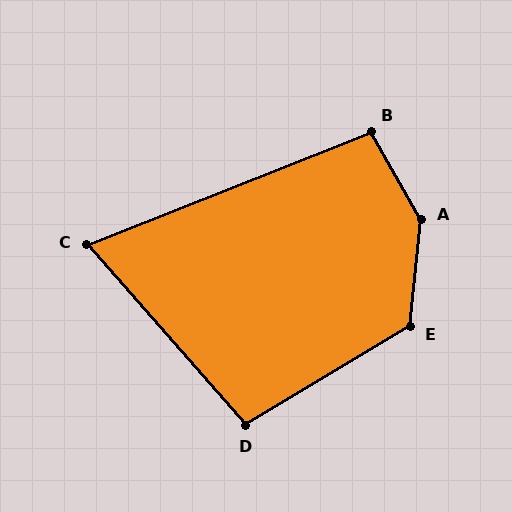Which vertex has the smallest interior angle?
C, at approximately 70 degrees.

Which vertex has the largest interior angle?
A, at approximately 144 degrees.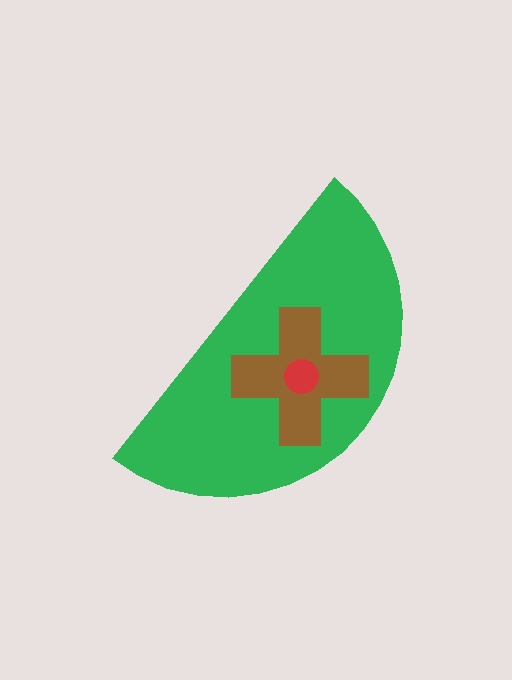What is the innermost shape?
The red circle.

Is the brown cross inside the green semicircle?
Yes.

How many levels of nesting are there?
3.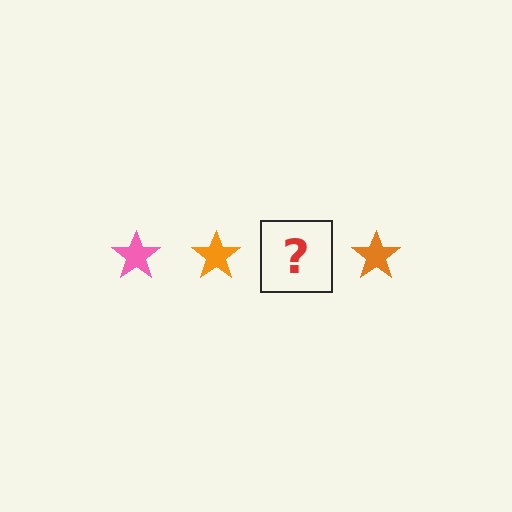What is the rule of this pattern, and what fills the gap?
The rule is that the pattern cycles through pink, orange stars. The gap should be filled with a pink star.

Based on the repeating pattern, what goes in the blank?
The blank should be a pink star.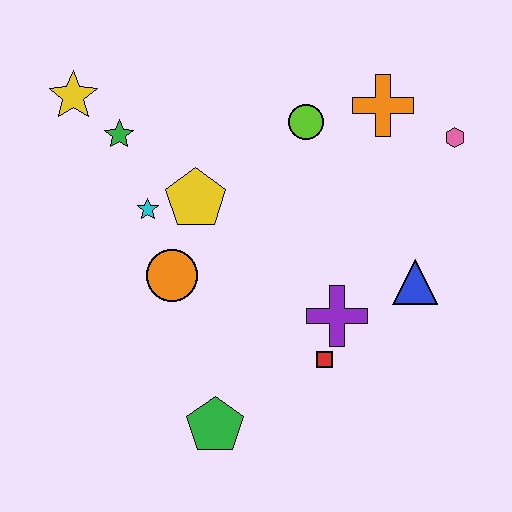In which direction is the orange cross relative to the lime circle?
The orange cross is to the right of the lime circle.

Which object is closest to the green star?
The yellow star is closest to the green star.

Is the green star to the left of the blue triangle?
Yes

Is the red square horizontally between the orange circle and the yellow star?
No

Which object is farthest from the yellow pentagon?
The pink hexagon is farthest from the yellow pentagon.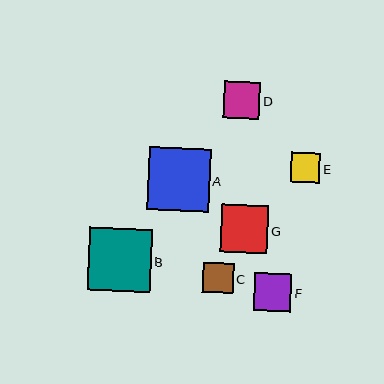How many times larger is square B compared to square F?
Square B is approximately 1.7 times the size of square F.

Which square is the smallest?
Square E is the smallest with a size of approximately 30 pixels.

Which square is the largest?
Square B is the largest with a size of approximately 63 pixels.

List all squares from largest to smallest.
From largest to smallest: B, A, G, F, D, C, E.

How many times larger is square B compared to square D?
Square B is approximately 1.7 times the size of square D.